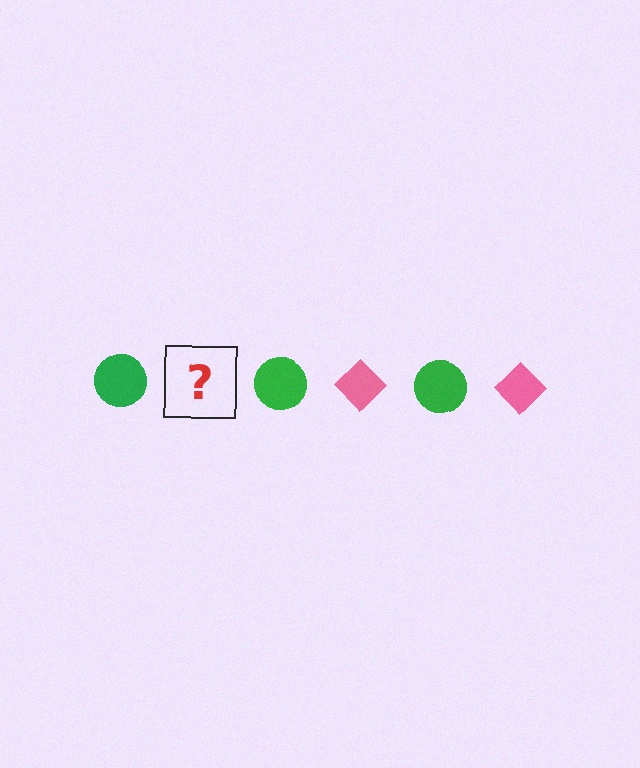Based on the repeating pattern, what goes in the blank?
The blank should be a pink diamond.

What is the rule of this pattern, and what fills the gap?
The rule is that the pattern alternates between green circle and pink diamond. The gap should be filled with a pink diamond.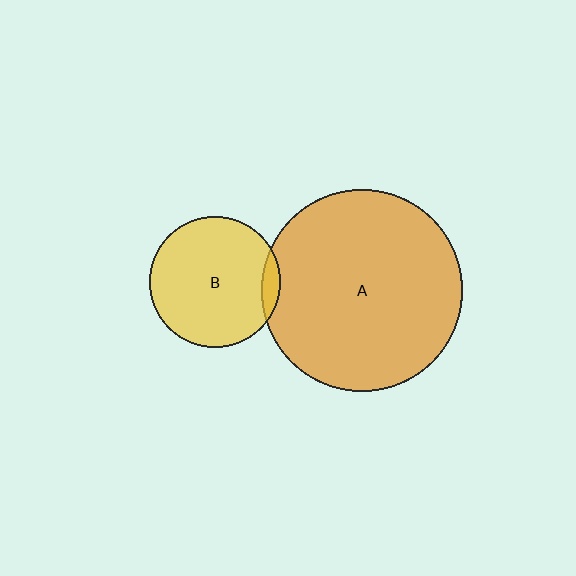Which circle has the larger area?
Circle A (orange).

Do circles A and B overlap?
Yes.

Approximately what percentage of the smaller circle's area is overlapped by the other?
Approximately 5%.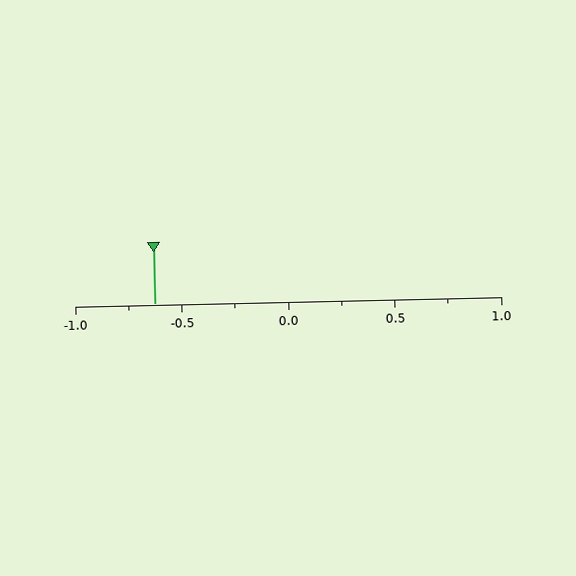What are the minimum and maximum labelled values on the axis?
The axis runs from -1.0 to 1.0.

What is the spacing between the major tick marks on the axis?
The major ticks are spaced 0.5 apart.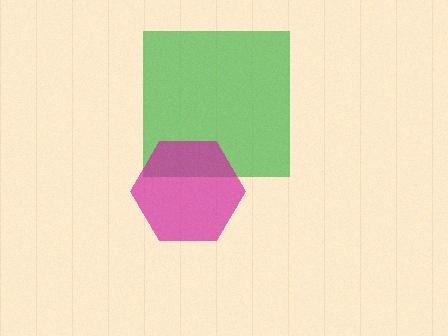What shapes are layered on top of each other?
The layered shapes are: a green square, a magenta hexagon.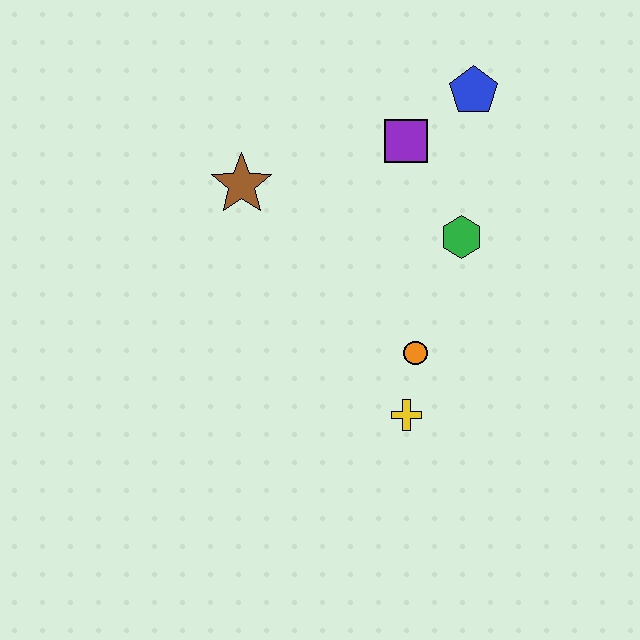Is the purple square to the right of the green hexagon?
No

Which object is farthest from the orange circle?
The blue pentagon is farthest from the orange circle.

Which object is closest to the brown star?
The purple square is closest to the brown star.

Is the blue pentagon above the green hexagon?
Yes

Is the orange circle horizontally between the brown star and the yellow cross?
No